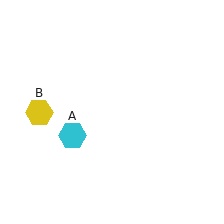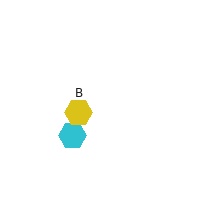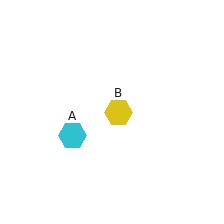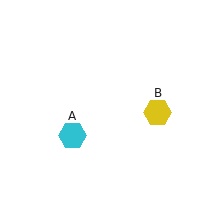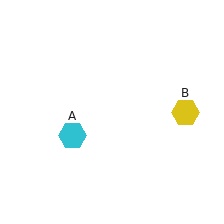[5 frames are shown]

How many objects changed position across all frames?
1 object changed position: yellow hexagon (object B).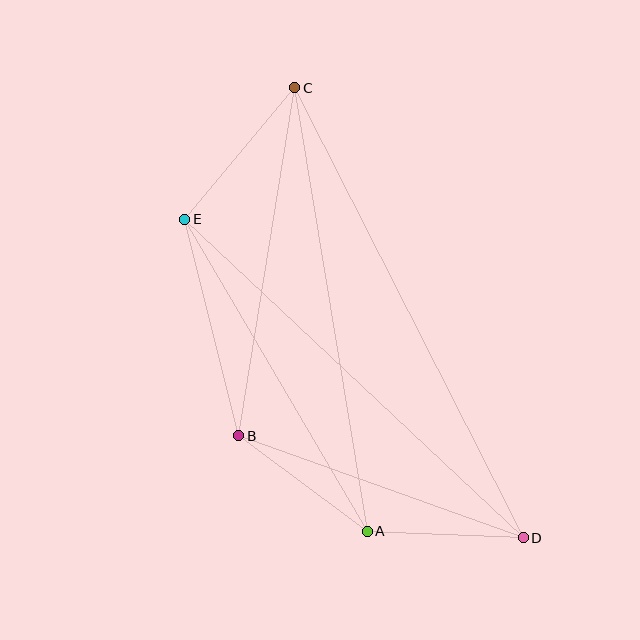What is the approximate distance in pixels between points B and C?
The distance between B and C is approximately 352 pixels.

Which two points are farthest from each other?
Points C and D are farthest from each other.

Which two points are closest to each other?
Points A and D are closest to each other.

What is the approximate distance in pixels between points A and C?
The distance between A and C is approximately 450 pixels.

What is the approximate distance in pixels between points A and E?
The distance between A and E is approximately 362 pixels.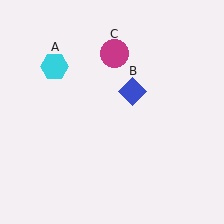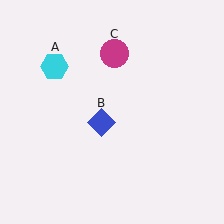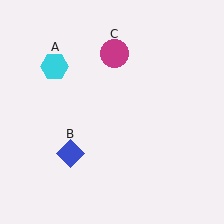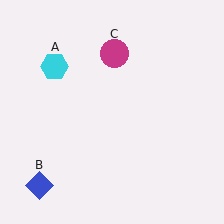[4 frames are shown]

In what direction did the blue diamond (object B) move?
The blue diamond (object B) moved down and to the left.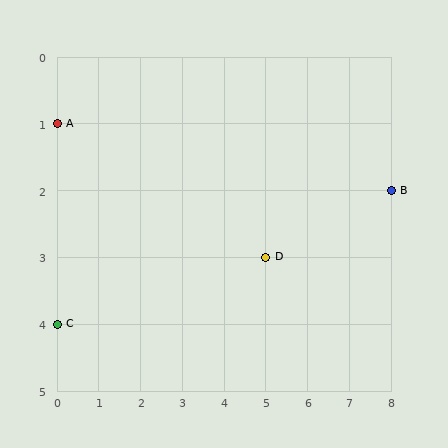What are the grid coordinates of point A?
Point A is at grid coordinates (0, 1).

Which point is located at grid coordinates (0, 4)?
Point C is at (0, 4).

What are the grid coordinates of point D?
Point D is at grid coordinates (5, 3).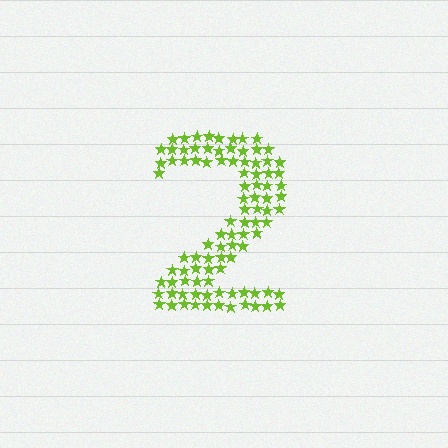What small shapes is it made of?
It is made of small stars.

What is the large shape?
The large shape is the digit 2.